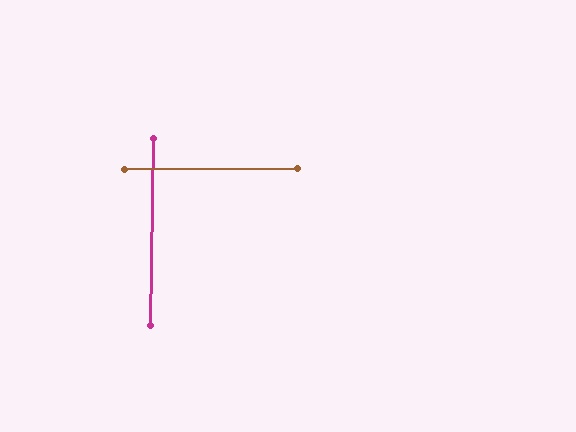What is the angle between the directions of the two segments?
Approximately 89 degrees.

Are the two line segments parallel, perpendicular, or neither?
Perpendicular — they meet at approximately 89°.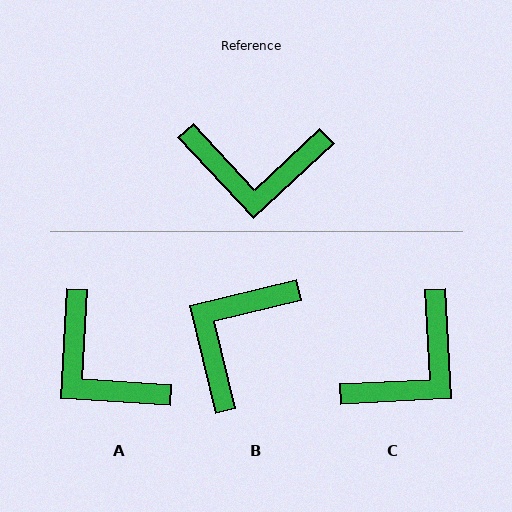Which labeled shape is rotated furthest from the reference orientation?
B, about 119 degrees away.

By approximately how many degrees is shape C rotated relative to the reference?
Approximately 50 degrees counter-clockwise.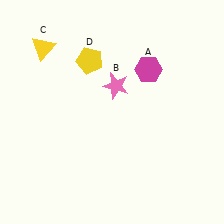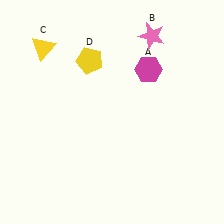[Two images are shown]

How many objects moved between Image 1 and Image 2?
1 object moved between the two images.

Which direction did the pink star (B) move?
The pink star (B) moved up.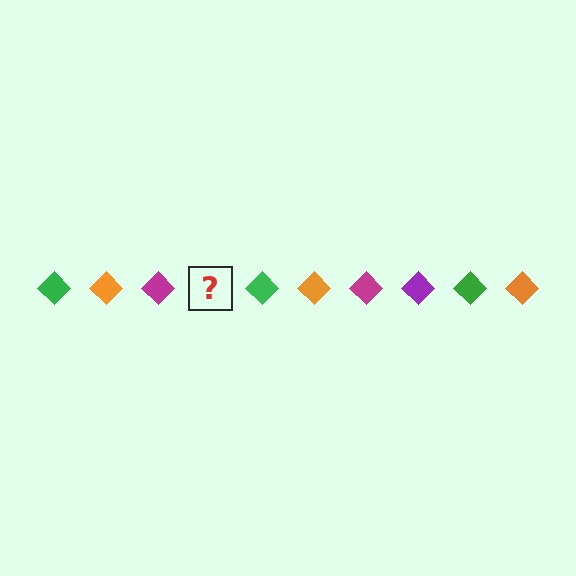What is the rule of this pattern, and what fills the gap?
The rule is that the pattern cycles through green, orange, magenta, purple diamonds. The gap should be filled with a purple diamond.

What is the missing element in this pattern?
The missing element is a purple diamond.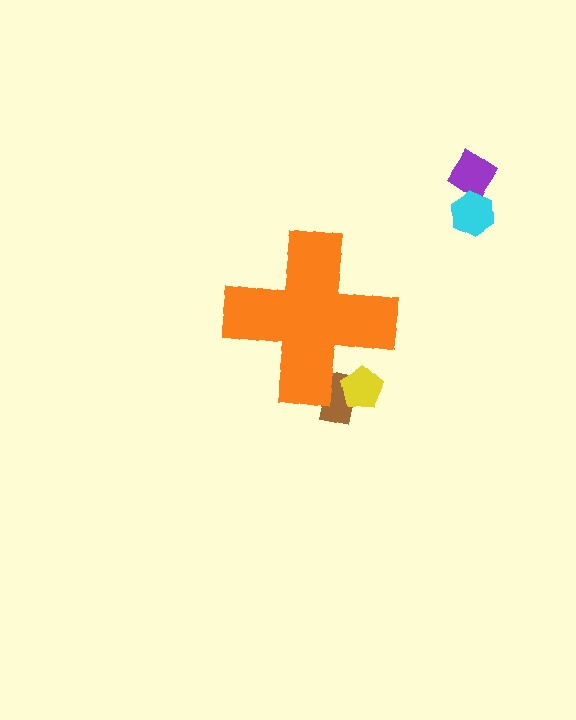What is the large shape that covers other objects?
An orange cross.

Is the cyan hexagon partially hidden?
No, the cyan hexagon is fully visible.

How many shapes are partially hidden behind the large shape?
2 shapes are partially hidden.